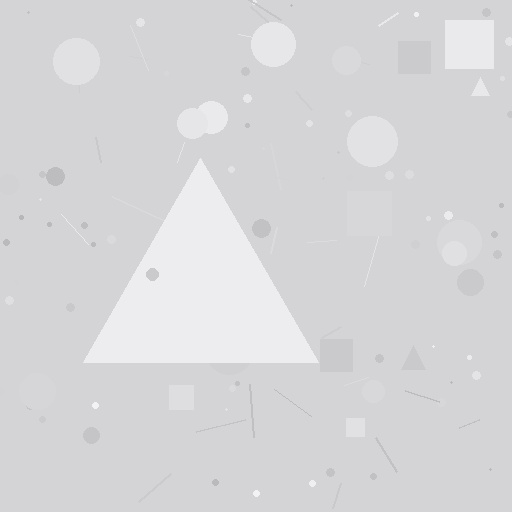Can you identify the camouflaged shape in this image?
The camouflaged shape is a triangle.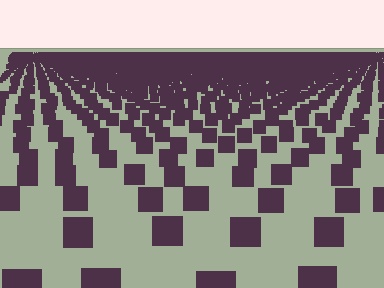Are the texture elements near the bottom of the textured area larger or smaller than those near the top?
Larger. Near the bottom, elements are closer to the viewer and appear at a bigger on-screen size.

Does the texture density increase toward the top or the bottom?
Density increases toward the top.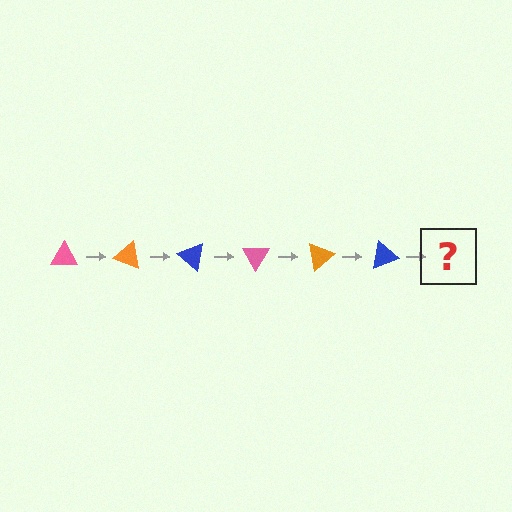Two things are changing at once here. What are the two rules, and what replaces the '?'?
The two rules are that it rotates 20 degrees each step and the color cycles through pink, orange, and blue. The '?' should be a pink triangle, rotated 120 degrees from the start.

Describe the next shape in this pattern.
It should be a pink triangle, rotated 120 degrees from the start.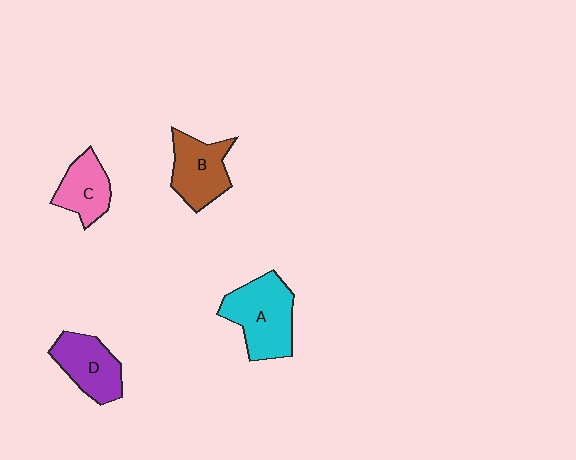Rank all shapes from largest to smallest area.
From largest to smallest: A (cyan), B (brown), D (purple), C (pink).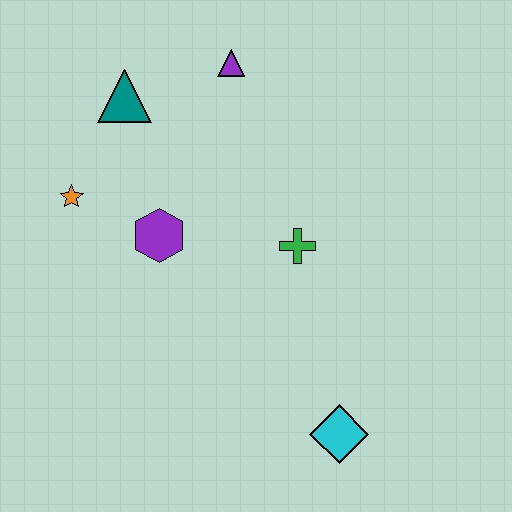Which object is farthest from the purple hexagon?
The cyan diamond is farthest from the purple hexagon.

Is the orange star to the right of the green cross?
No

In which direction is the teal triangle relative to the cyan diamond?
The teal triangle is above the cyan diamond.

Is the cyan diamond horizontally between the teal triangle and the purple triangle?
No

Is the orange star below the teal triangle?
Yes